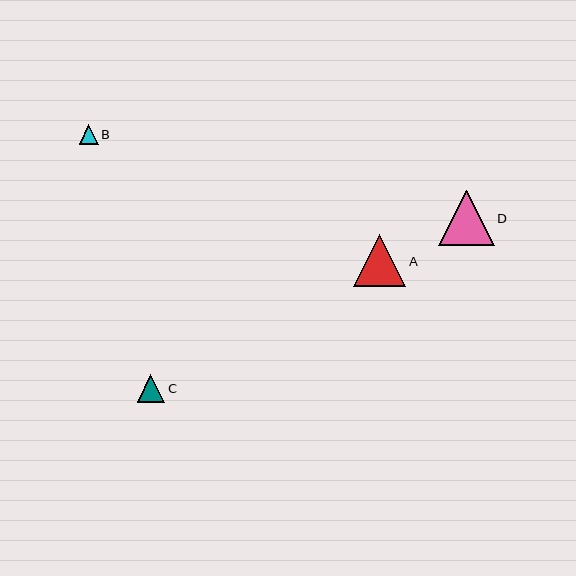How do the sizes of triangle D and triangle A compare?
Triangle D and triangle A are approximately the same size.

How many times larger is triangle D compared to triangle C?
Triangle D is approximately 2.0 times the size of triangle C.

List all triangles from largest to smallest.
From largest to smallest: D, A, C, B.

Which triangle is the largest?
Triangle D is the largest with a size of approximately 56 pixels.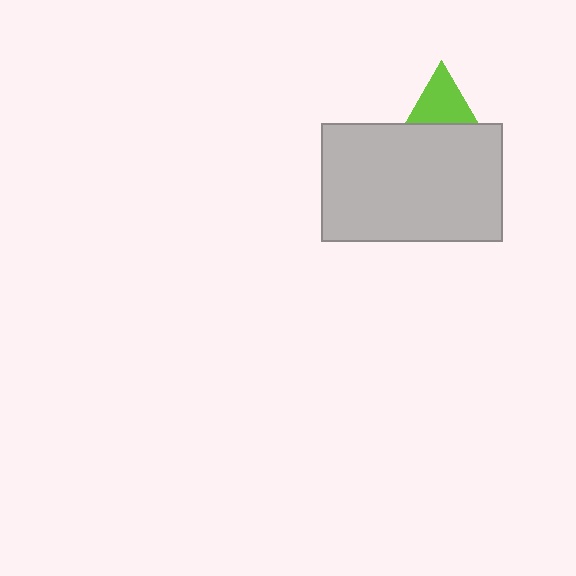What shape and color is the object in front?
The object in front is a light gray rectangle.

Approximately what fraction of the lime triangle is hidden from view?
Roughly 61% of the lime triangle is hidden behind the light gray rectangle.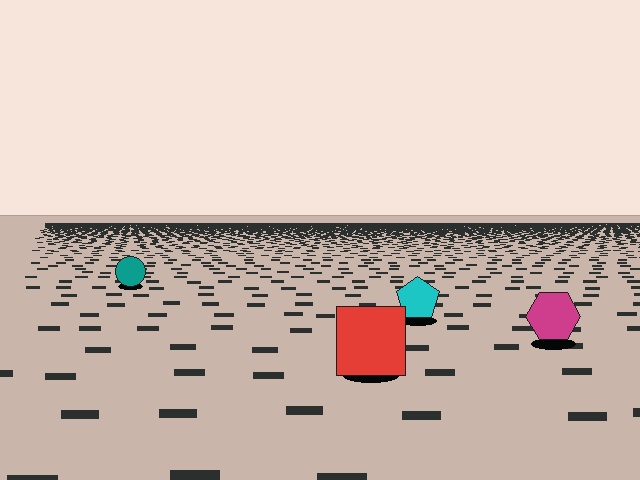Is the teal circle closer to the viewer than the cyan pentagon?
No. The cyan pentagon is closer — you can tell from the texture gradient: the ground texture is coarser near it.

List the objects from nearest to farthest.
From nearest to farthest: the red square, the magenta hexagon, the cyan pentagon, the teal circle.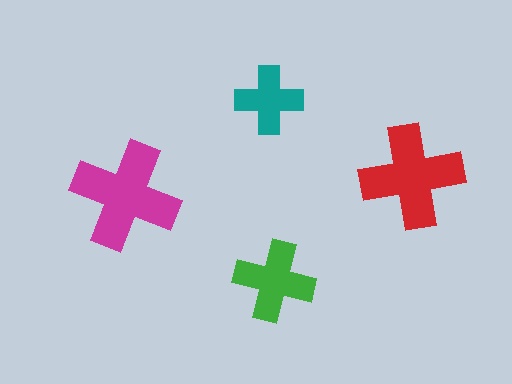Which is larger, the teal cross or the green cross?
The green one.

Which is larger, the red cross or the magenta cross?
The magenta one.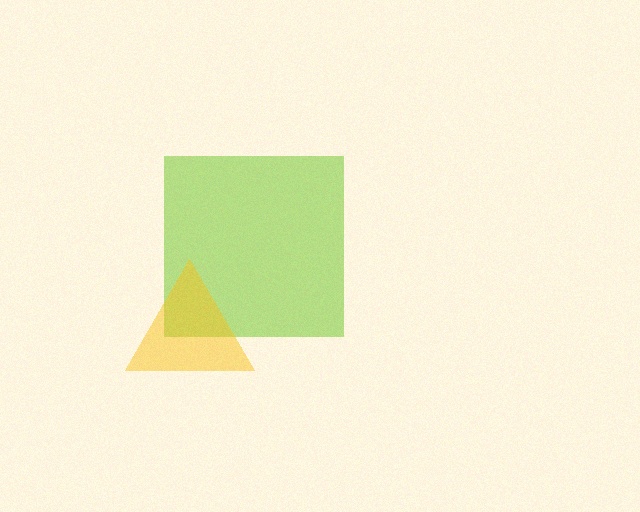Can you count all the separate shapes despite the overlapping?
Yes, there are 2 separate shapes.